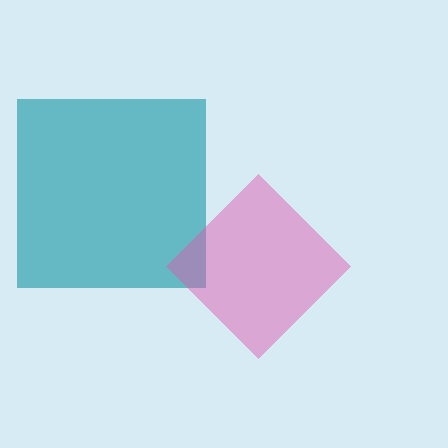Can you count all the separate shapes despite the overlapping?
Yes, there are 2 separate shapes.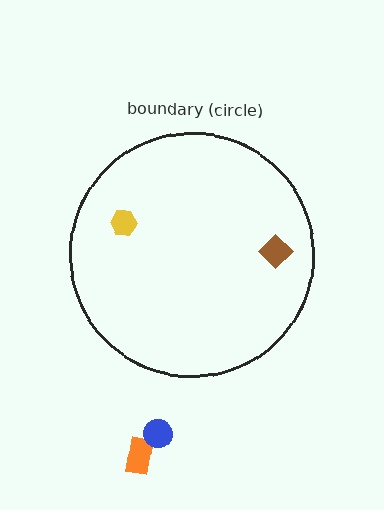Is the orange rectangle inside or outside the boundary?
Outside.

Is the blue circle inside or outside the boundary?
Outside.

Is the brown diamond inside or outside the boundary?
Inside.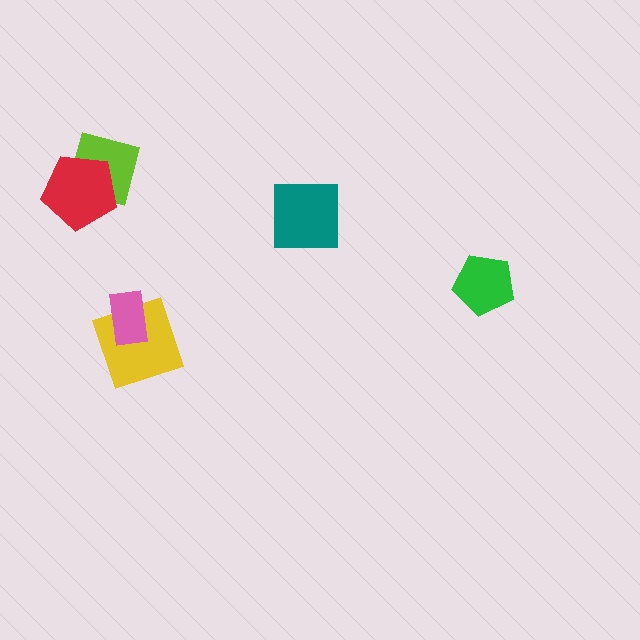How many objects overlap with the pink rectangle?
1 object overlaps with the pink rectangle.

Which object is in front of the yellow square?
The pink rectangle is in front of the yellow square.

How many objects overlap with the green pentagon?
0 objects overlap with the green pentagon.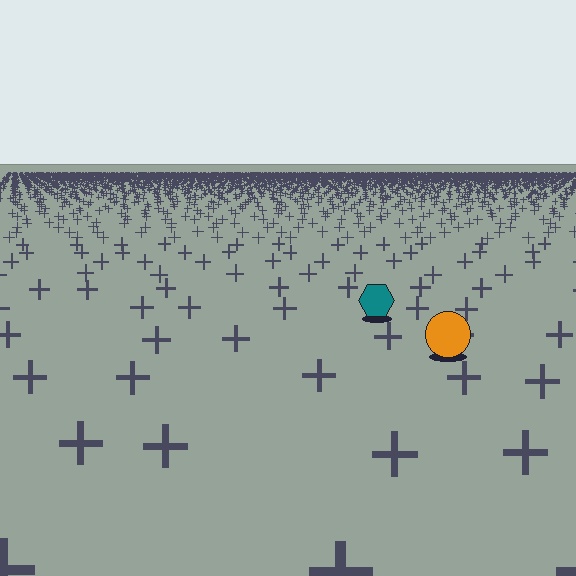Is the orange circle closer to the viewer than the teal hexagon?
Yes. The orange circle is closer — you can tell from the texture gradient: the ground texture is coarser near it.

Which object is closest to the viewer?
The orange circle is closest. The texture marks near it are larger and more spread out.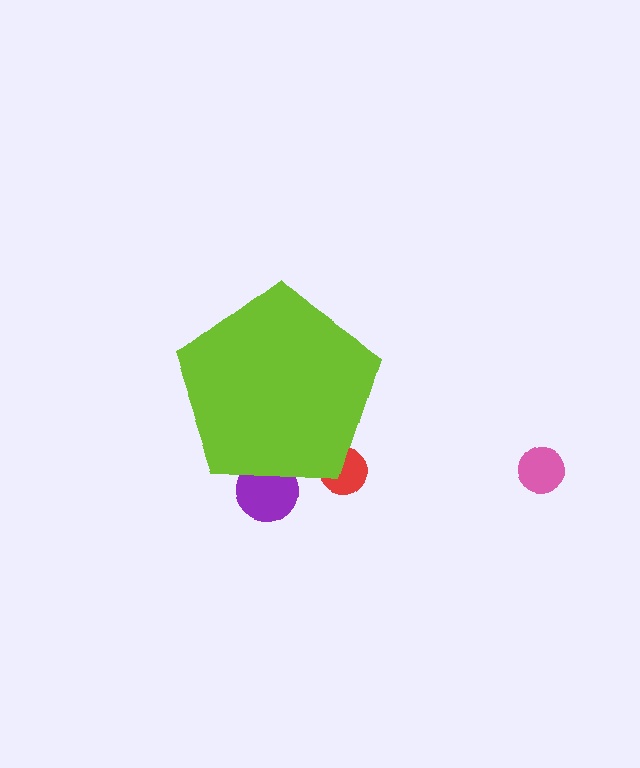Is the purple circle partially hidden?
Yes, the purple circle is partially hidden behind the lime pentagon.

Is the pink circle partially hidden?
No, the pink circle is fully visible.